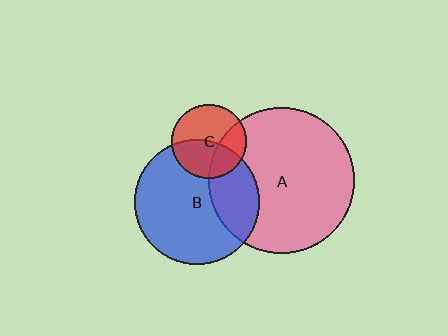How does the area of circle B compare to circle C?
Approximately 2.8 times.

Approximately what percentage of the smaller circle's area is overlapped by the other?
Approximately 30%.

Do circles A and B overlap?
Yes.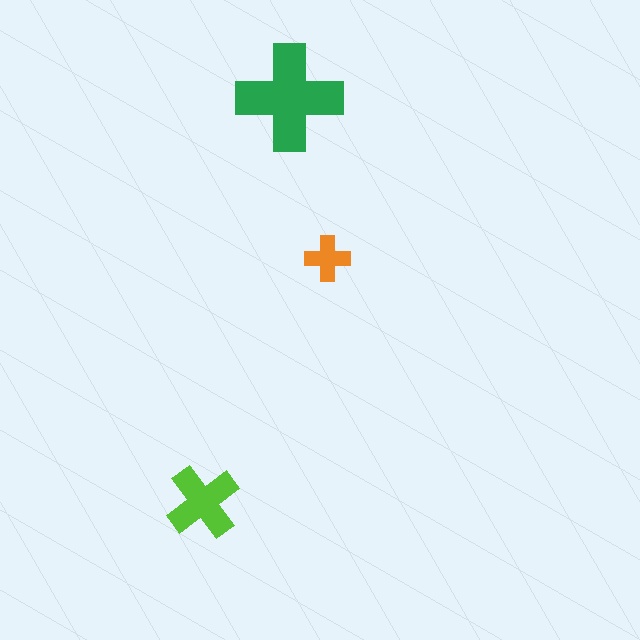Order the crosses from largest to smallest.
the green one, the lime one, the orange one.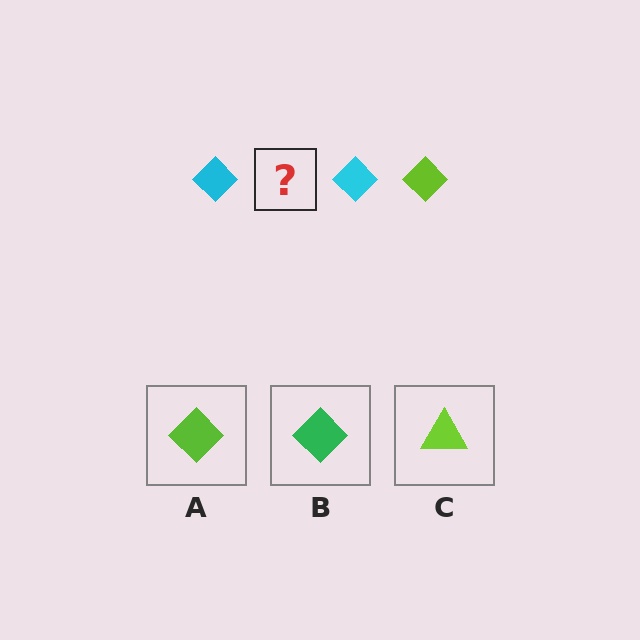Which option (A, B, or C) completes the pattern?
A.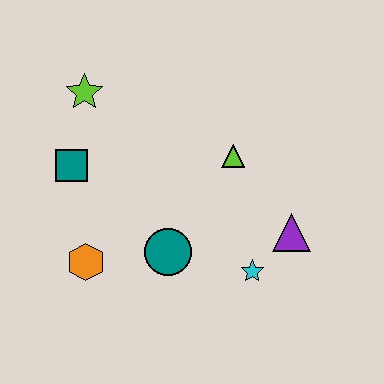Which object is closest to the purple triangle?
The cyan star is closest to the purple triangle.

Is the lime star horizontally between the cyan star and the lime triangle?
No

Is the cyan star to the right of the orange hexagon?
Yes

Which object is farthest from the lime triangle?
The orange hexagon is farthest from the lime triangle.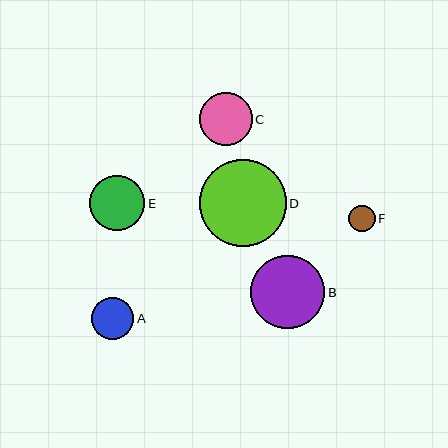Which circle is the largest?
Circle D is the largest with a size of approximately 87 pixels.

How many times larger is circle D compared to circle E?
Circle D is approximately 1.6 times the size of circle E.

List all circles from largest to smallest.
From largest to smallest: D, B, E, C, A, F.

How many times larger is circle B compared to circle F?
Circle B is approximately 2.8 times the size of circle F.